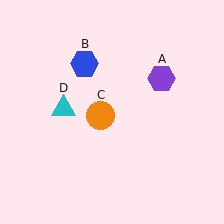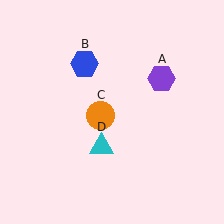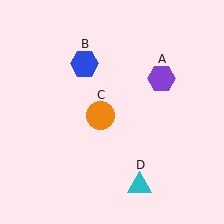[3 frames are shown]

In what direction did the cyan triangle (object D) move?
The cyan triangle (object D) moved down and to the right.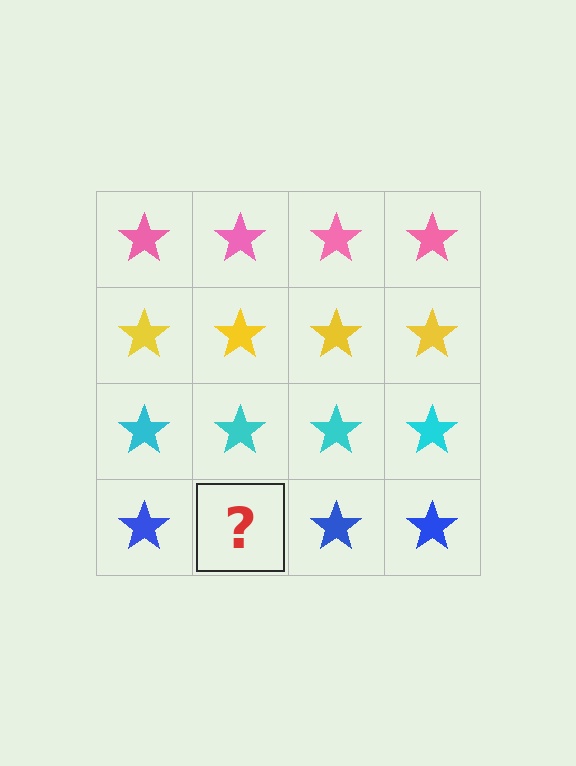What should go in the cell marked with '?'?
The missing cell should contain a blue star.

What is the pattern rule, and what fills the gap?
The rule is that each row has a consistent color. The gap should be filled with a blue star.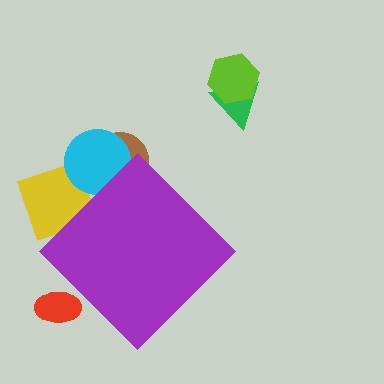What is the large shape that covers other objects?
A purple diamond.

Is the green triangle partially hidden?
No, the green triangle is fully visible.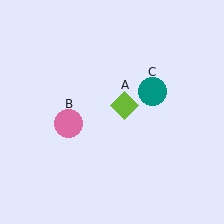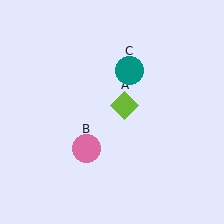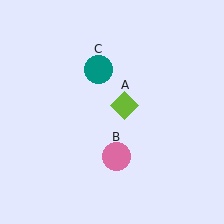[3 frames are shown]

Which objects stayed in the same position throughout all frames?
Lime diamond (object A) remained stationary.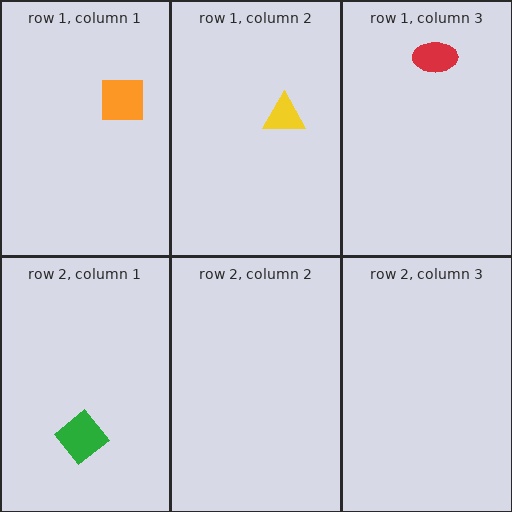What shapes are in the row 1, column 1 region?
The orange square.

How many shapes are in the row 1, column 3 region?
1.